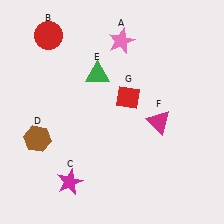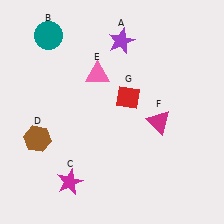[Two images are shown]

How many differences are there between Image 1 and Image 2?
There are 3 differences between the two images.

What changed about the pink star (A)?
In Image 1, A is pink. In Image 2, it changed to purple.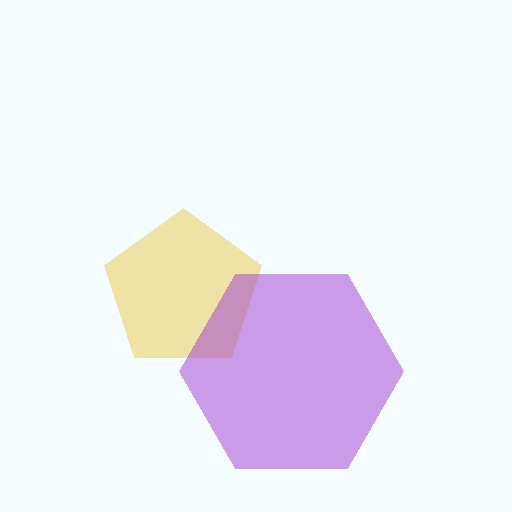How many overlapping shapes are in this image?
There are 2 overlapping shapes in the image.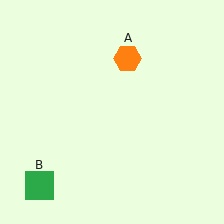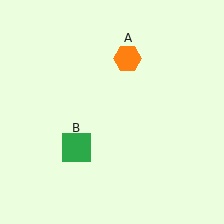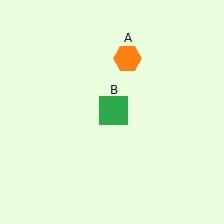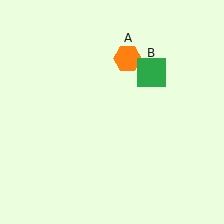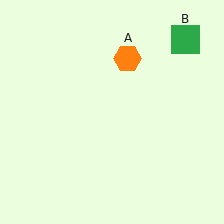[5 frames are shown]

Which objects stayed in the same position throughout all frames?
Orange hexagon (object A) remained stationary.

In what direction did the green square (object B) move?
The green square (object B) moved up and to the right.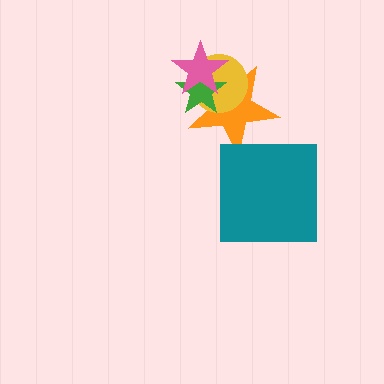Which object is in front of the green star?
The pink star is in front of the green star.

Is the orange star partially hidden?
Yes, it is partially covered by another shape.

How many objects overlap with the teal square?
0 objects overlap with the teal square.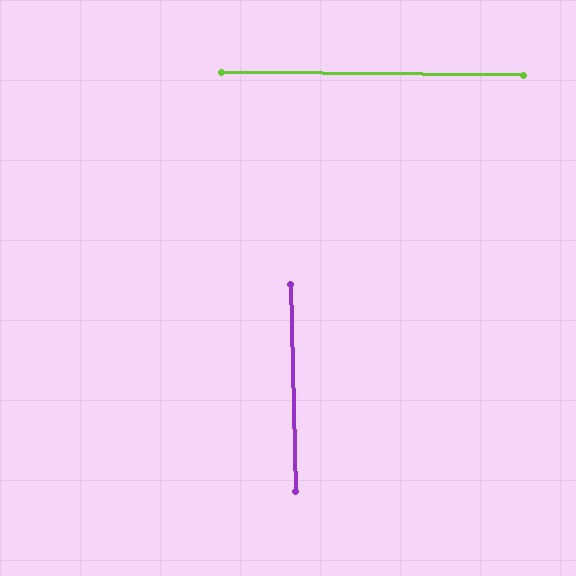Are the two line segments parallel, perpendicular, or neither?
Perpendicular — they meet at approximately 88°.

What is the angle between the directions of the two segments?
Approximately 88 degrees.